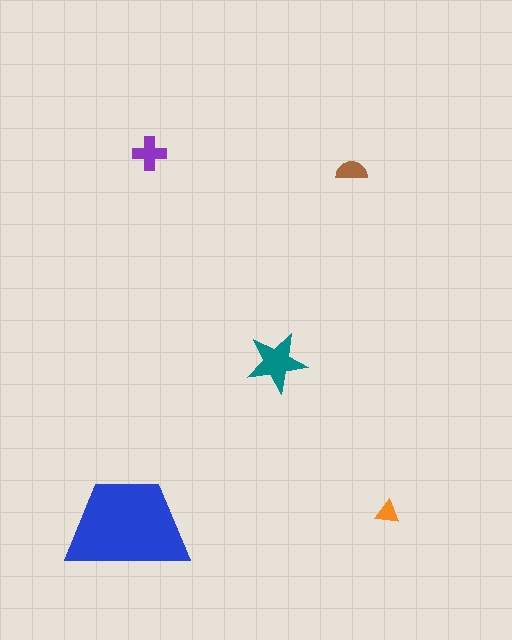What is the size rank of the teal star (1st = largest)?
2nd.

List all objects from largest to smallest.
The blue trapezoid, the teal star, the purple cross, the brown semicircle, the orange triangle.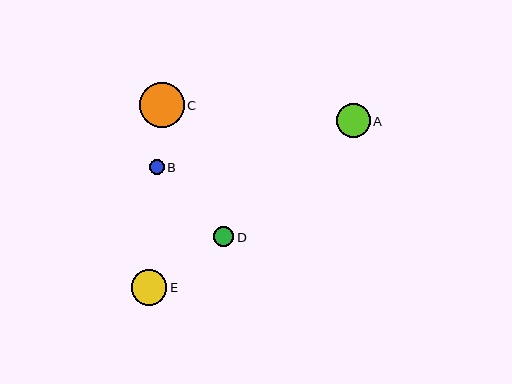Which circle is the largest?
Circle C is the largest with a size of approximately 45 pixels.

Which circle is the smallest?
Circle B is the smallest with a size of approximately 15 pixels.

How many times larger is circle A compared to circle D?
Circle A is approximately 1.6 times the size of circle D.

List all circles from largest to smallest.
From largest to smallest: C, E, A, D, B.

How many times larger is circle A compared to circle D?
Circle A is approximately 1.6 times the size of circle D.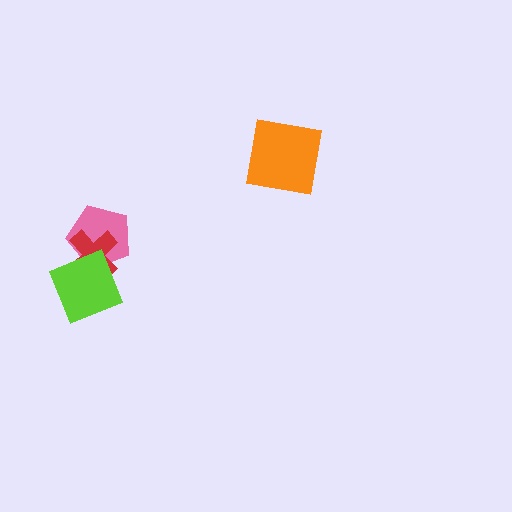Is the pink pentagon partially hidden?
Yes, it is partially covered by another shape.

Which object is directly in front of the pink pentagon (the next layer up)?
The red cross is directly in front of the pink pentagon.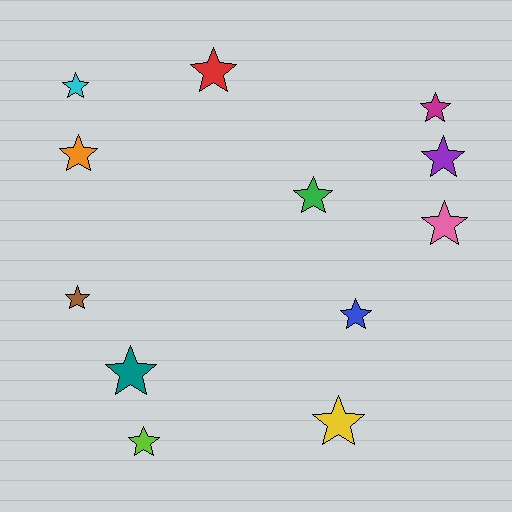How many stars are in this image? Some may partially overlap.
There are 12 stars.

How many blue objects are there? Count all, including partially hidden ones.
There is 1 blue object.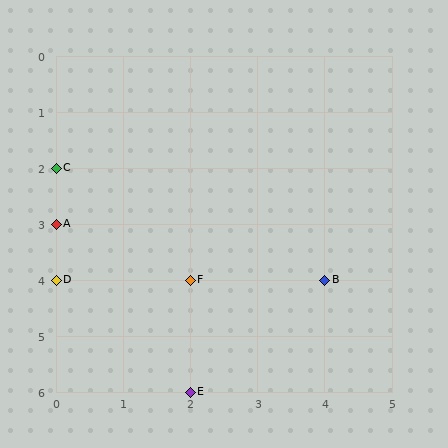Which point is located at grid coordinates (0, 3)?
Point A is at (0, 3).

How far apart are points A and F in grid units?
Points A and F are 2 columns and 1 row apart (about 2.2 grid units diagonally).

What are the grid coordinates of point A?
Point A is at grid coordinates (0, 3).